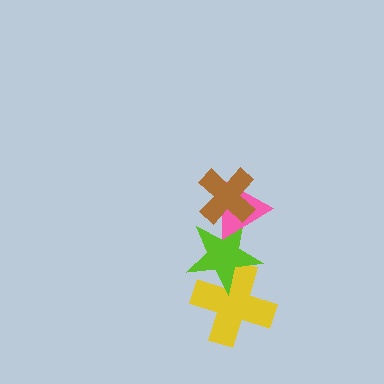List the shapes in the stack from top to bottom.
From top to bottom: the brown cross, the pink triangle, the lime star, the yellow cross.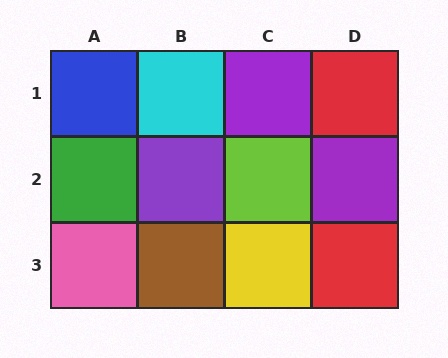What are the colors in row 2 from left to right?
Green, purple, lime, purple.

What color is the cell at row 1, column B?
Cyan.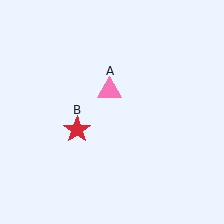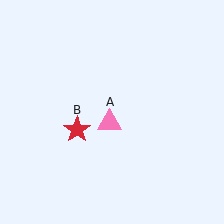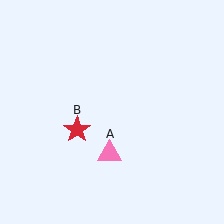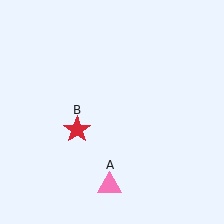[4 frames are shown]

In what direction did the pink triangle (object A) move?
The pink triangle (object A) moved down.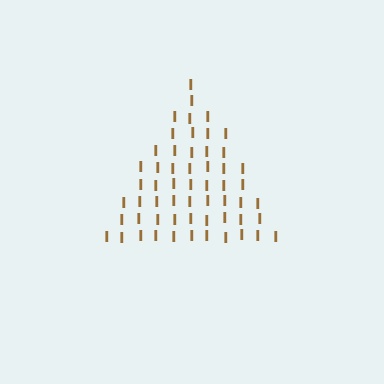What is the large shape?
The large shape is a triangle.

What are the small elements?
The small elements are letter I's.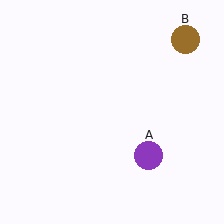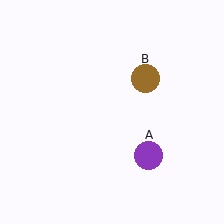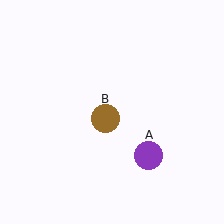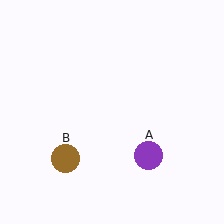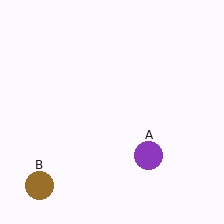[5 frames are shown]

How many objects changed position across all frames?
1 object changed position: brown circle (object B).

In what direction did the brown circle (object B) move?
The brown circle (object B) moved down and to the left.